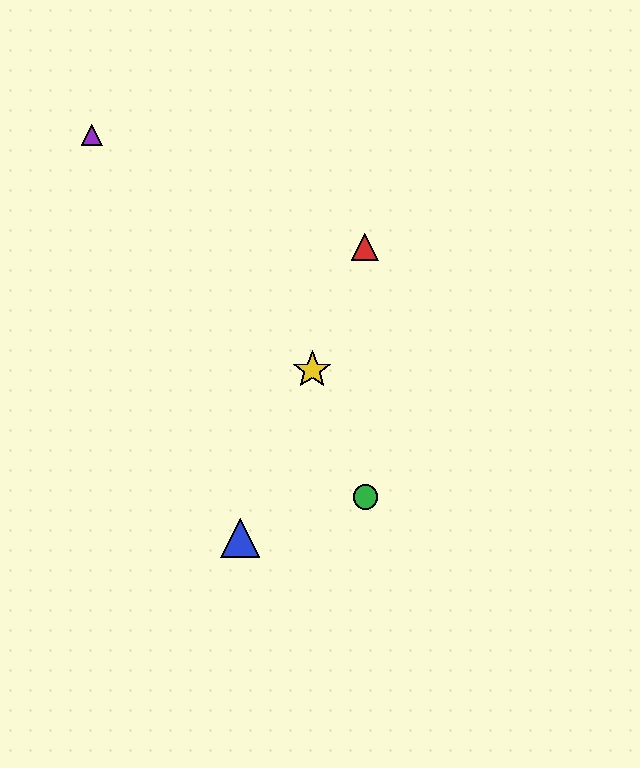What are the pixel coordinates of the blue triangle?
The blue triangle is at (240, 538).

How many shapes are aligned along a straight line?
3 shapes (the red triangle, the blue triangle, the yellow star) are aligned along a straight line.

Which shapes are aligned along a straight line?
The red triangle, the blue triangle, the yellow star are aligned along a straight line.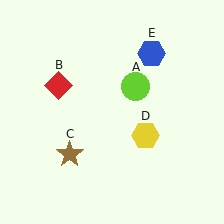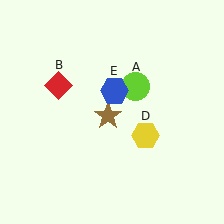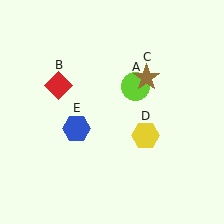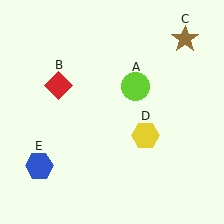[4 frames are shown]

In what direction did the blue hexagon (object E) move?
The blue hexagon (object E) moved down and to the left.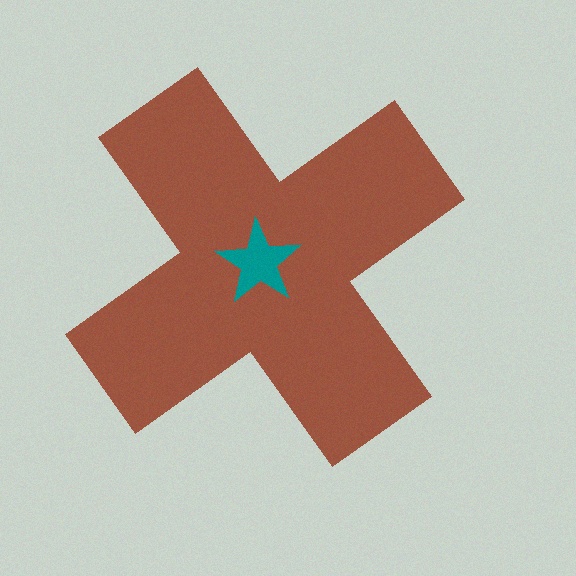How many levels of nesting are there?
2.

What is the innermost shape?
The teal star.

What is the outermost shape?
The brown cross.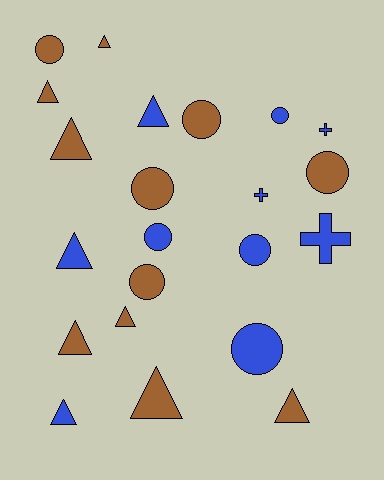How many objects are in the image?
There are 22 objects.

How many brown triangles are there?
There are 7 brown triangles.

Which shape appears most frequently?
Triangle, with 10 objects.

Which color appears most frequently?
Brown, with 12 objects.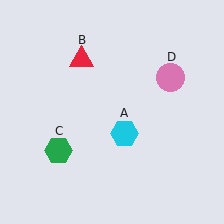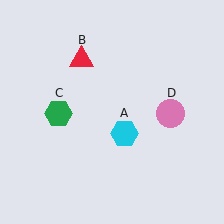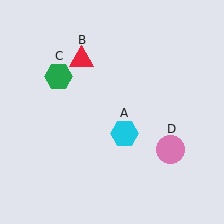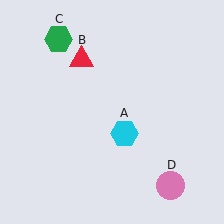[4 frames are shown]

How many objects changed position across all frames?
2 objects changed position: green hexagon (object C), pink circle (object D).